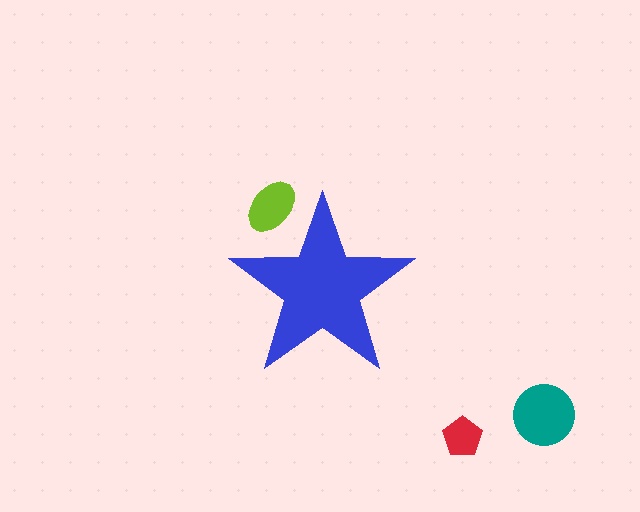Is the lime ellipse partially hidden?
Yes, the lime ellipse is partially hidden behind the blue star.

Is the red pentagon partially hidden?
No, the red pentagon is fully visible.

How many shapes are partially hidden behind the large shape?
1 shape is partially hidden.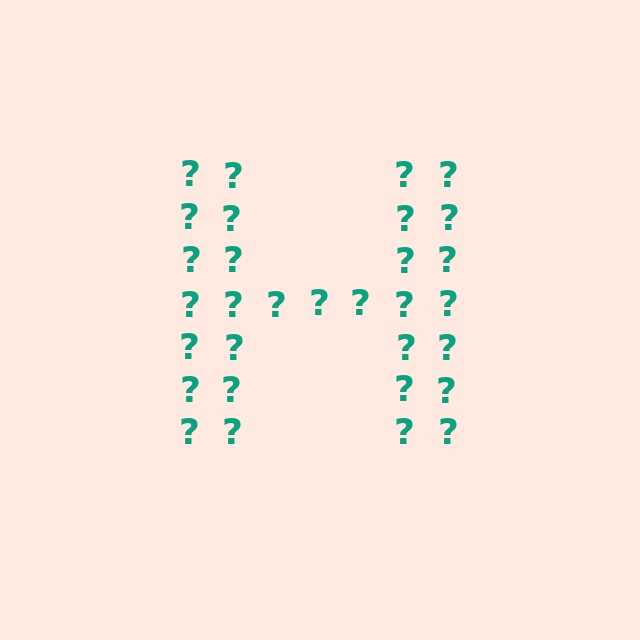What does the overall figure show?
The overall figure shows the letter H.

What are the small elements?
The small elements are question marks.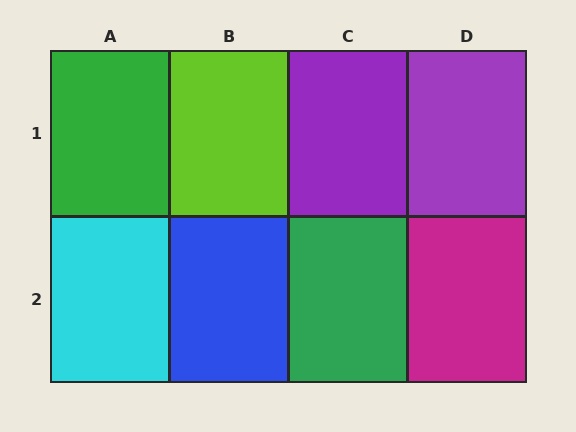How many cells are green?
2 cells are green.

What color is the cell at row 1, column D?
Purple.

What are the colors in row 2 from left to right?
Cyan, blue, green, magenta.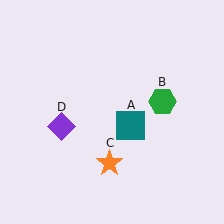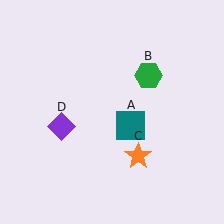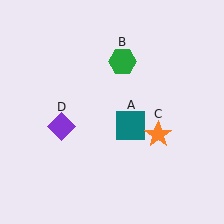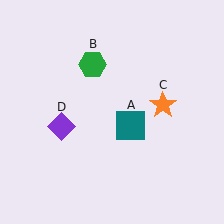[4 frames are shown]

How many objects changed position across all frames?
2 objects changed position: green hexagon (object B), orange star (object C).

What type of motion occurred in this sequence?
The green hexagon (object B), orange star (object C) rotated counterclockwise around the center of the scene.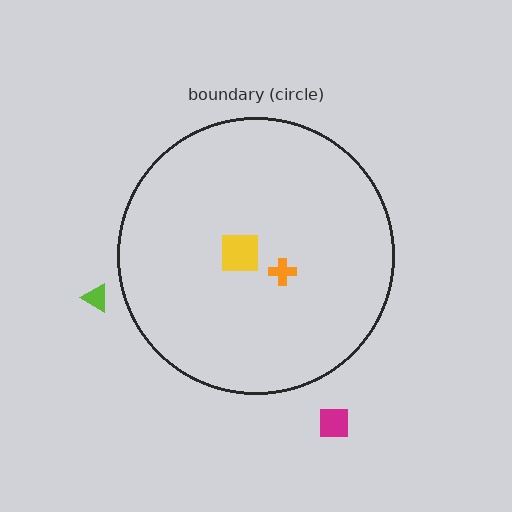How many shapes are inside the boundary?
2 inside, 2 outside.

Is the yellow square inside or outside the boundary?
Inside.